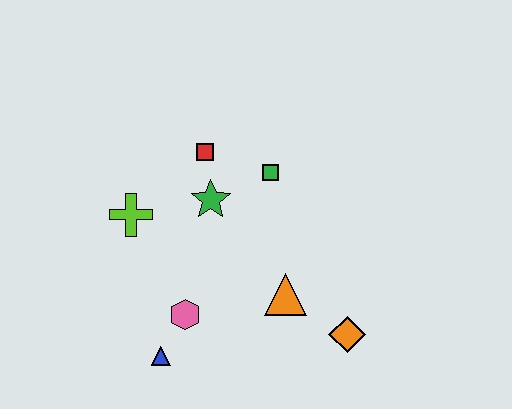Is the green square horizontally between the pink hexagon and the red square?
No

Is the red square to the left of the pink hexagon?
No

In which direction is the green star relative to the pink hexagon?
The green star is above the pink hexagon.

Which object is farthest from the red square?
The orange diamond is farthest from the red square.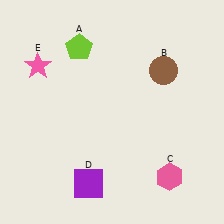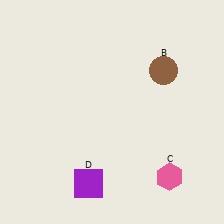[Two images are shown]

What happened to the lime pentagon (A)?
The lime pentagon (A) was removed in Image 2. It was in the top-left area of Image 1.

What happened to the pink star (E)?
The pink star (E) was removed in Image 2. It was in the top-left area of Image 1.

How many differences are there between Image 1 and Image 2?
There are 2 differences between the two images.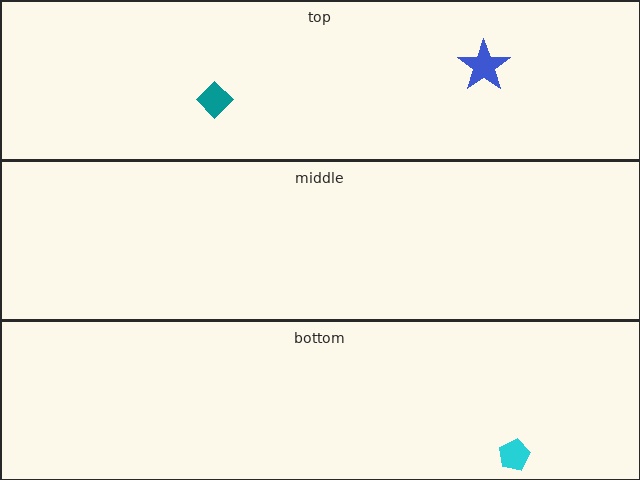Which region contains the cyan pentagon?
The bottom region.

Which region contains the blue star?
The top region.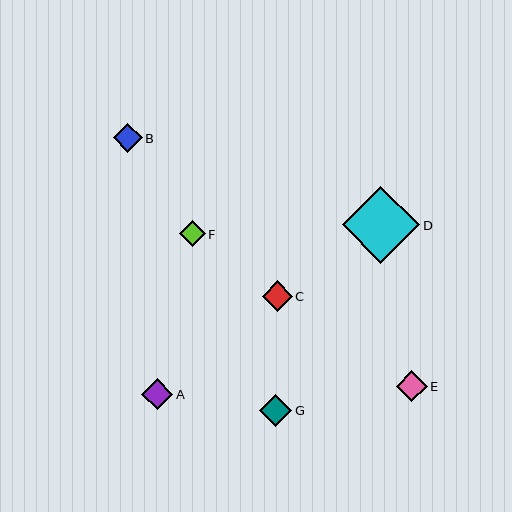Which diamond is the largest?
Diamond D is the largest with a size of approximately 77 pixels.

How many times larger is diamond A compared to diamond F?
Diamond A is approximately 1.2 times the size of diamond F.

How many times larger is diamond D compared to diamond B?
Diamond D is approximately 2.7 times the size of diamond B.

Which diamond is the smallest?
Diamond F is the smallest with a size of approximately 25 pixels.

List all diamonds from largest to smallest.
From largest to smallest: D, G, A, E, C, B, F.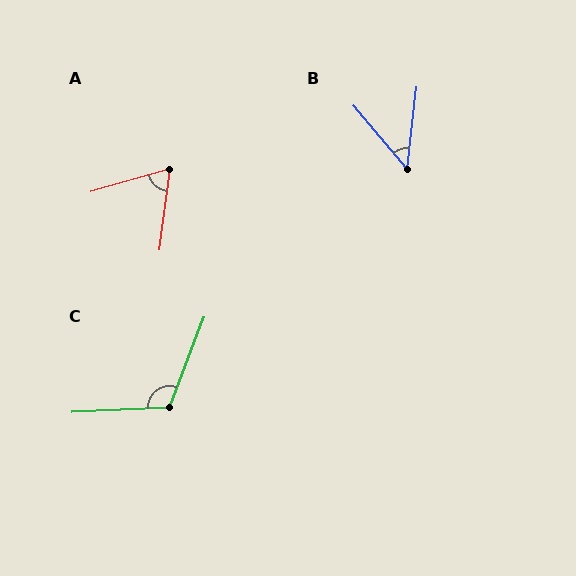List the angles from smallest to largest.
B (47°), A (67°), C (114°).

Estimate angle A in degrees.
Approximately 67 degrees.